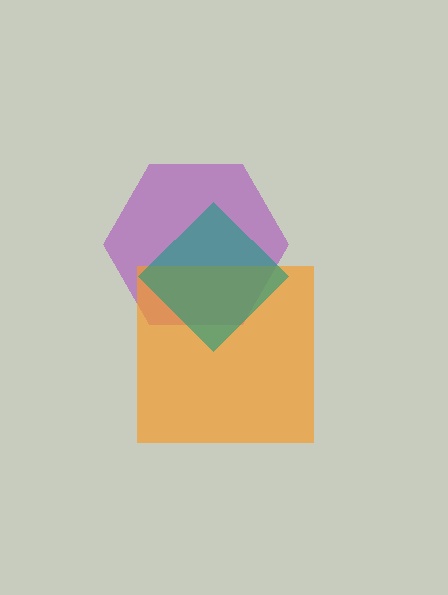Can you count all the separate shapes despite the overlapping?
Yes, there are 3 separate shapes.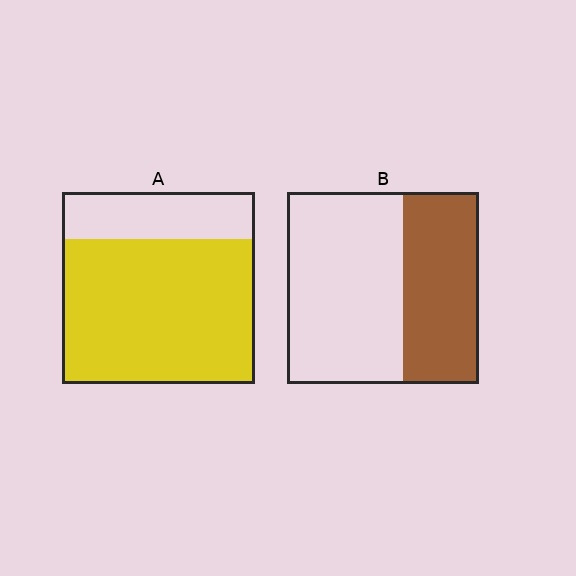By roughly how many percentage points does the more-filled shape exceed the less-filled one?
By roughly 35 percentage points (A over B).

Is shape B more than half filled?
No.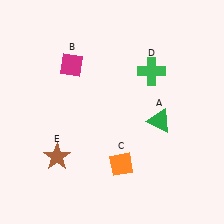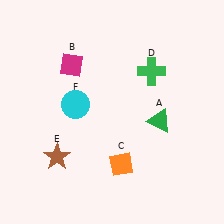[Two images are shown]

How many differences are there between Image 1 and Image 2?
There is 1 difference between the two images.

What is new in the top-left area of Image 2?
A cyan circle (F) was added in the top-left area of Image 2.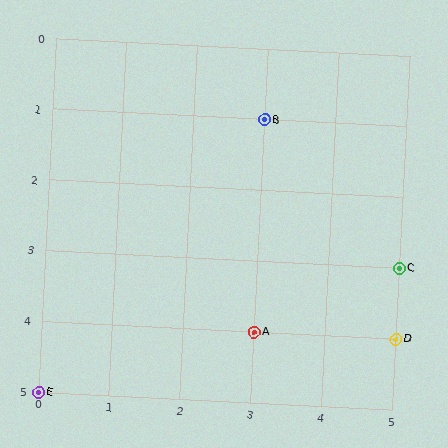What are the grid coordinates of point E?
Point E is at grid coordinates (0, 5).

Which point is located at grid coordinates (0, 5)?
Point E is at (0, 5).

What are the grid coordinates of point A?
Point A is at grid coordinates (3, 4).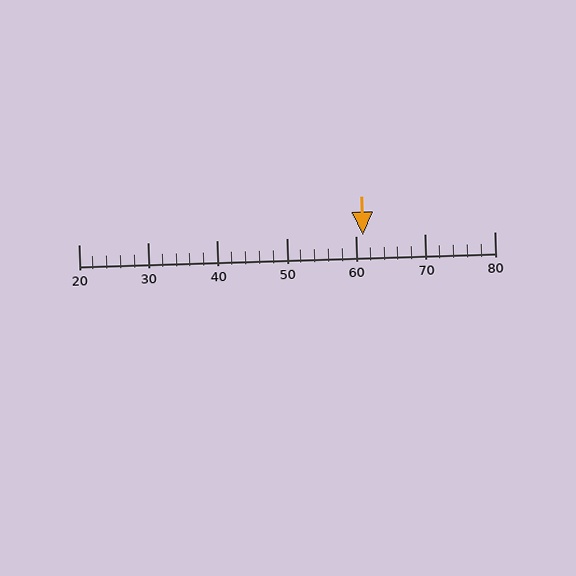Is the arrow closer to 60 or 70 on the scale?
The arrow is closer to 60.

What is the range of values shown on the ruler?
The ruler shows values from 20 to 80.